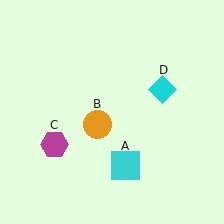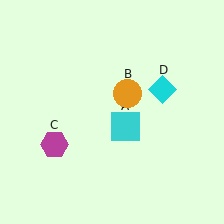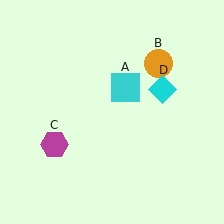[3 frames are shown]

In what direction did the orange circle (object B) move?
The orange circle (object B) moved up and to the right.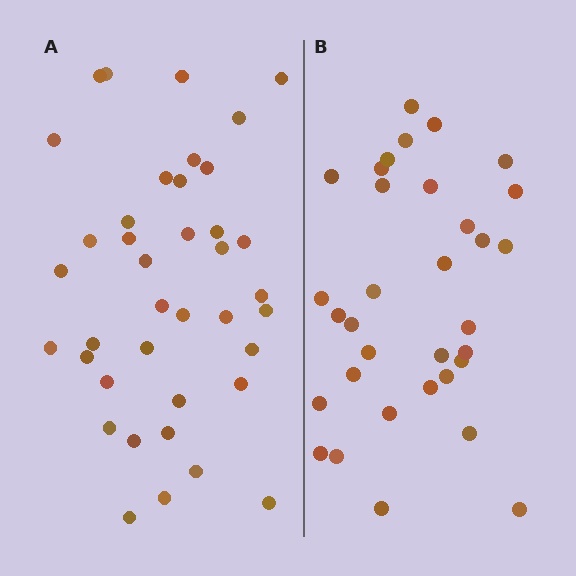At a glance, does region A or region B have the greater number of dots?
Region A (the left region) has more dots.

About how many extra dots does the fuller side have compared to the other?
Region A has about 6 more dots than region B.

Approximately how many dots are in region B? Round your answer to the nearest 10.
About 30 dots. (The exact count is 33, which rounds to 30.)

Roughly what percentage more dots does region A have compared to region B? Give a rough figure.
About 20% more.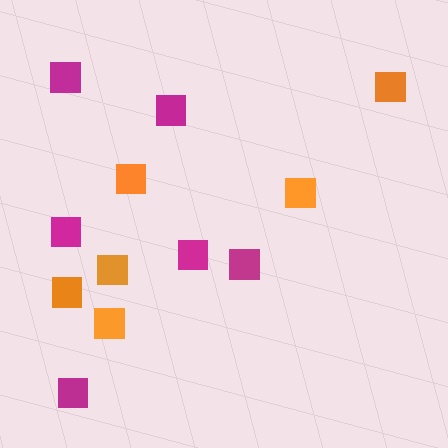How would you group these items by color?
There are 2 groups: one group of magenta squares (6) and one group of orange squares (6).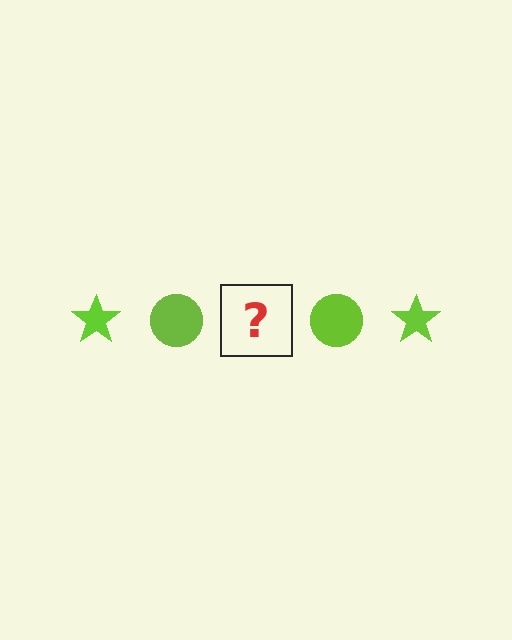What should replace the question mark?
The question mark should be replaced with a lime star.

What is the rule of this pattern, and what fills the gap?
The rule is that the pattern cycles through star, circle shapes in lime. The gap should be filled with a lime star.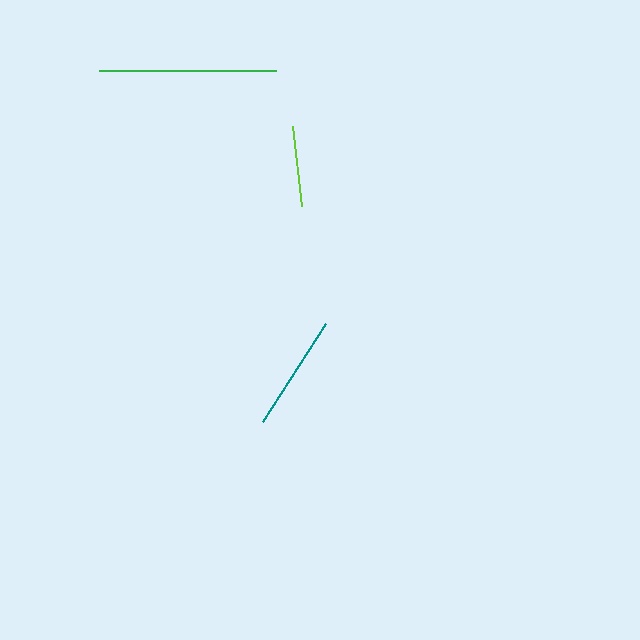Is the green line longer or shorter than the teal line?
The green line is longer than the teal line.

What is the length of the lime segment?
The lime segment is approximately 81 pixels long.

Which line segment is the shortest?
The lime line is the shortest at approximately 81 pixels.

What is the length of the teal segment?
The teal segment is approximately 117 pixels long.